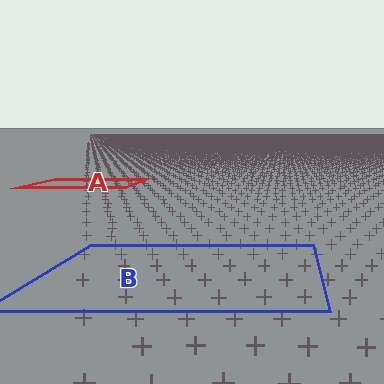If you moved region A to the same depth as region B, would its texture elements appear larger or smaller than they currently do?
They would appear larger. At a closer depth, the same texture elements are projected at a bigger on-screen size.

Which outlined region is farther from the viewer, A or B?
Region A is farther from the viewer — the texture elements inside it appear smaller and more densely packed.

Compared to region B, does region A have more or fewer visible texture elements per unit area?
Region A has more texture elements per unit area — they are packed more densely because it is farther away.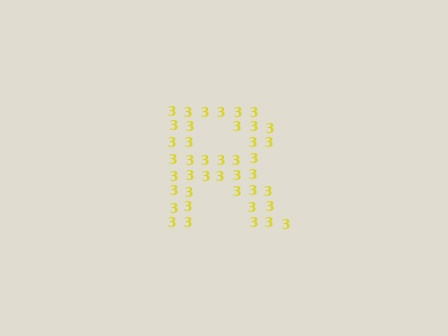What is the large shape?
The large shape is the letter R.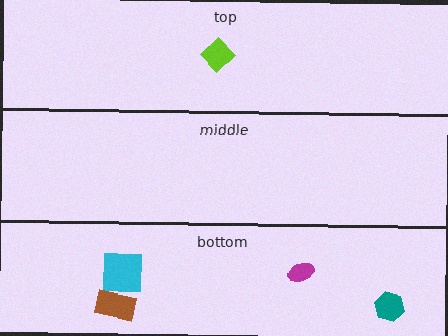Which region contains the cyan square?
The bottom region.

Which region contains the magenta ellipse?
The bottom region.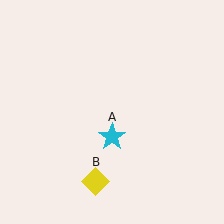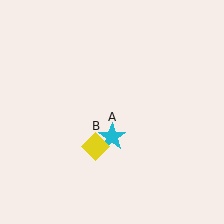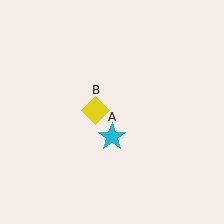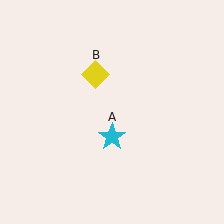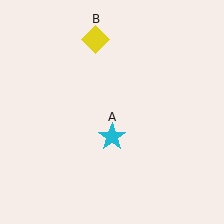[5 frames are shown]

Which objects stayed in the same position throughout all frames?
Cyan star (object A) remained stationary.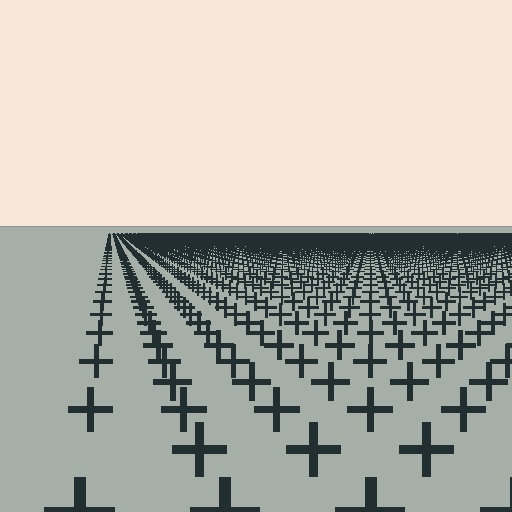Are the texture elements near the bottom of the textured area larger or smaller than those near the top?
Larger. Near the bottom, elements are closer to the viewer and appear at a bigger on-screen size.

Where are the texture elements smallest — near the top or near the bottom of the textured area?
Near the top.